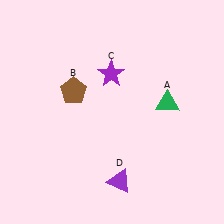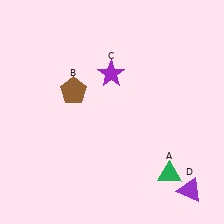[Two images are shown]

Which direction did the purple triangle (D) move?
The purple triangle (D) moved right.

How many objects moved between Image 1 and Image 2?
2 objects moved between the two images.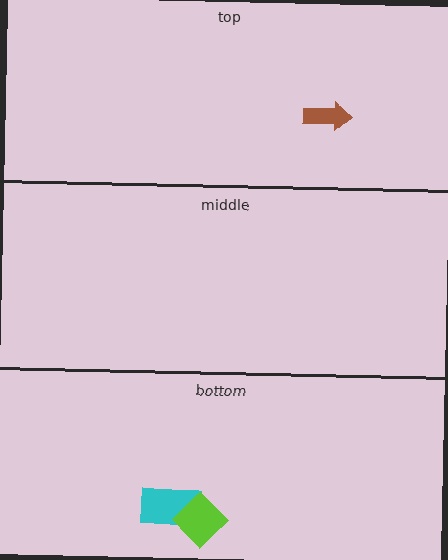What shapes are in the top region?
The brown arrow.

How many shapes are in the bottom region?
2.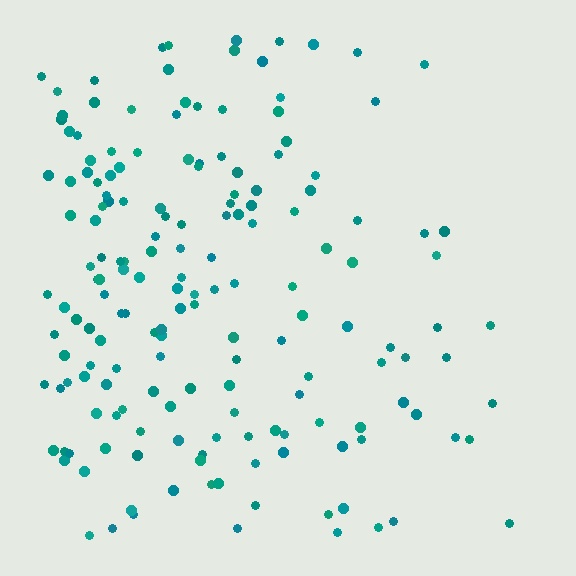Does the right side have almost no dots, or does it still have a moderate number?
Still a moderate number, just noticeably fewer than the left.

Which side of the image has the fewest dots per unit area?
The right.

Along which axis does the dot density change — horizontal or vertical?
Horizontal.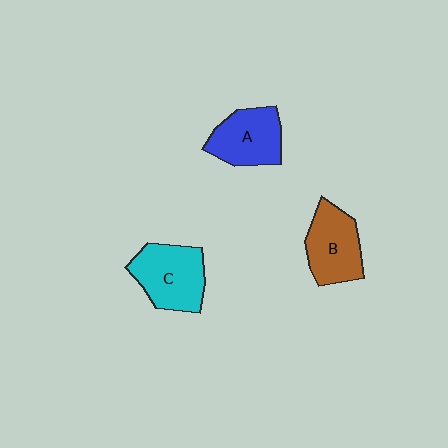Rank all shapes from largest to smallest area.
From largest to smallest: C (cyan), B (brown), A (blue).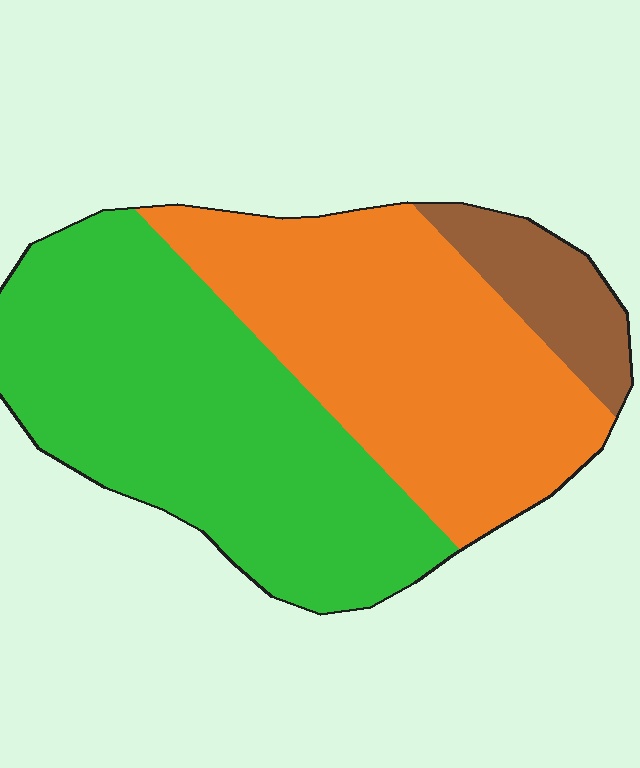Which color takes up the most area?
Green, at roughly 50%.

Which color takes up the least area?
Brown, at roughly 10%.